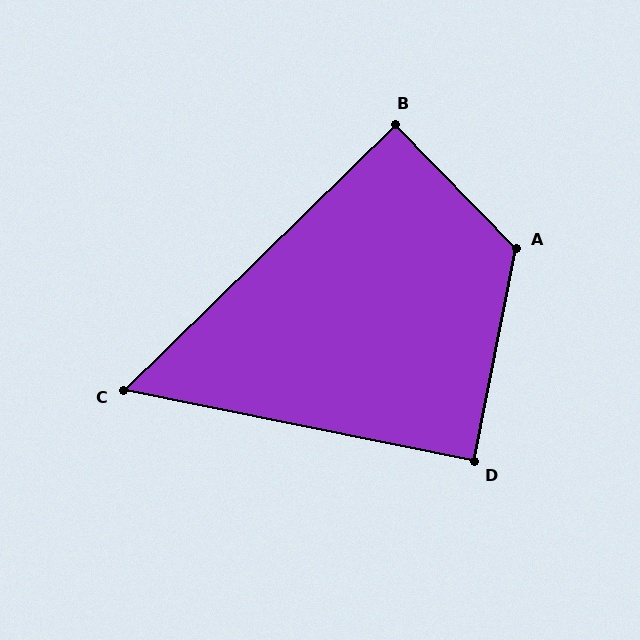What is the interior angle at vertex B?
Approximately 90 degrees (approximately right).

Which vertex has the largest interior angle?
A, at approximately 124 degrees.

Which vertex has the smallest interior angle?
C, at approximately 56 degrees.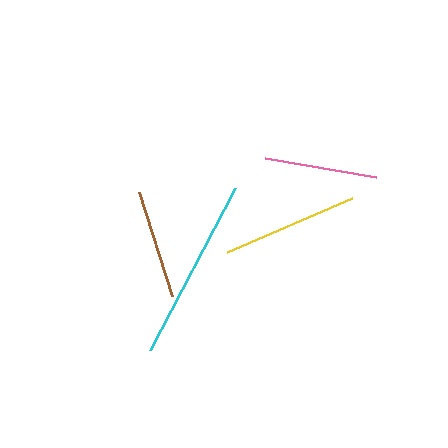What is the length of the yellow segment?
The yellow segment is approximately 136 pixels long.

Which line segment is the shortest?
The brown line is the shortest at approximately 109 pixels.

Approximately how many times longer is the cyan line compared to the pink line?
The cyan line is approximately 1.6 times the length of the pink line.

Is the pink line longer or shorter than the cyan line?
The cyan line is longer than the pink line.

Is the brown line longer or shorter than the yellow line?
The yellow line is longer than the brown line.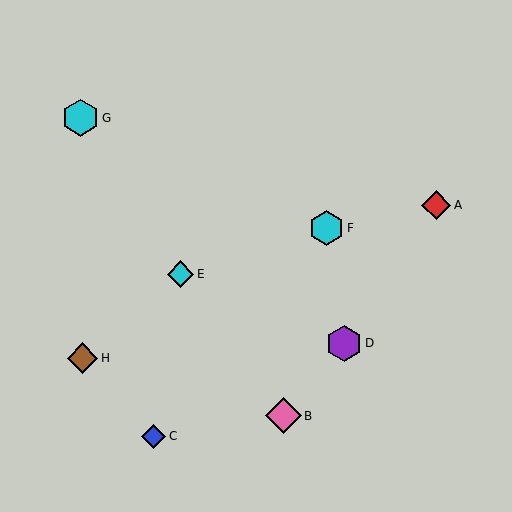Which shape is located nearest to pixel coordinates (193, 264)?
The cyan diamond (labeled E) at (180, 274) is nearest to that location.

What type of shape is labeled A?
Shape A is a red diamond.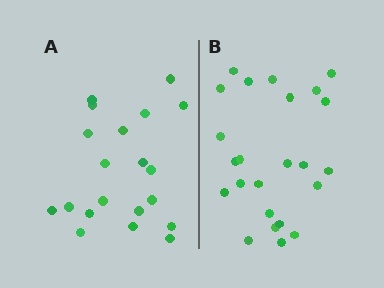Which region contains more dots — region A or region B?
Region B (the right region) has more dots.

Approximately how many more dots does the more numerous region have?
Region B has about 4 more dots than region A.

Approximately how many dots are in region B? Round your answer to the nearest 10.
About 20 dots. (The exact count is 24, which rounds to 20.)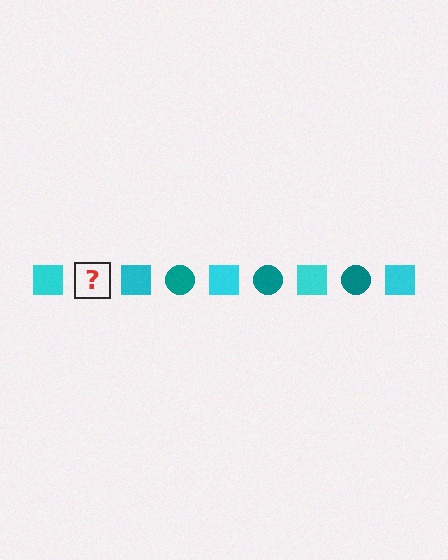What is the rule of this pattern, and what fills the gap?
The rule is that the pattern alternates between cyan square and teal circle. The gap should be filled with a teal circle.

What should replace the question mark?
The question mark should be replaced with a teal circle.